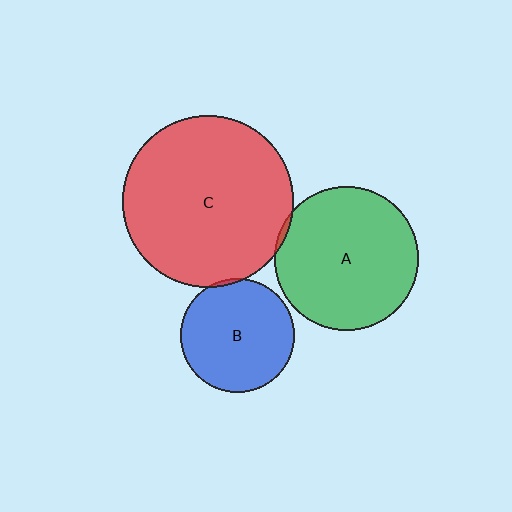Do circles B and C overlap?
Yes.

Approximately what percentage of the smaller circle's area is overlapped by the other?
Approximately 5%.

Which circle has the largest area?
Circle C (red).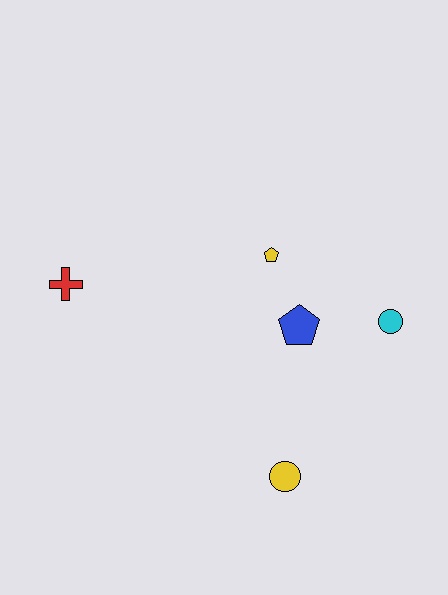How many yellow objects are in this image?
There are 2 yellow objects.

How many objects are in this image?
There are 5 objects.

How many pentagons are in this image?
There are 2 pentagons.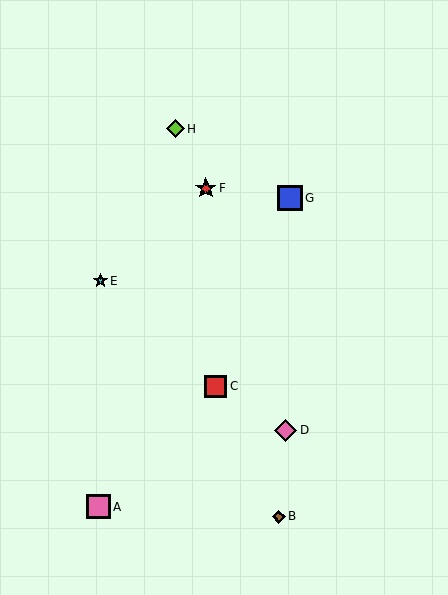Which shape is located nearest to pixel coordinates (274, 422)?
The pink diamond (labeled D) at (286, 430) is nearest to that location.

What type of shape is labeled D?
Shape D is a pink diamond.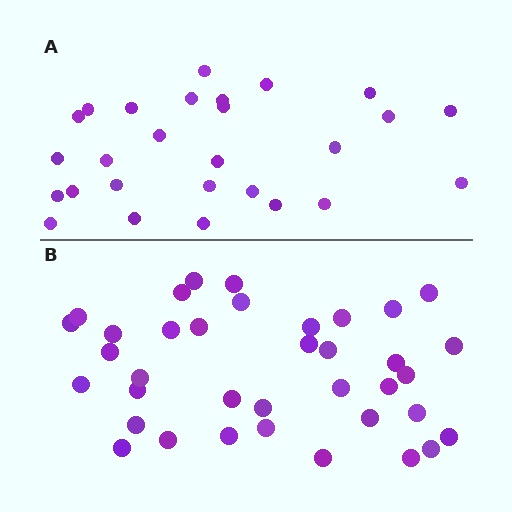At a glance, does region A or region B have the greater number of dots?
Region B (the bottom region) has more dots.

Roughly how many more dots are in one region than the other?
Region B has roughly 10 or so more dots than region A.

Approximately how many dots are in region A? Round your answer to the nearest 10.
About 30 dots. (The exact count is 27, which rounds to 30.)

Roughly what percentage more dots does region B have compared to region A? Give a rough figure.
About 35% more.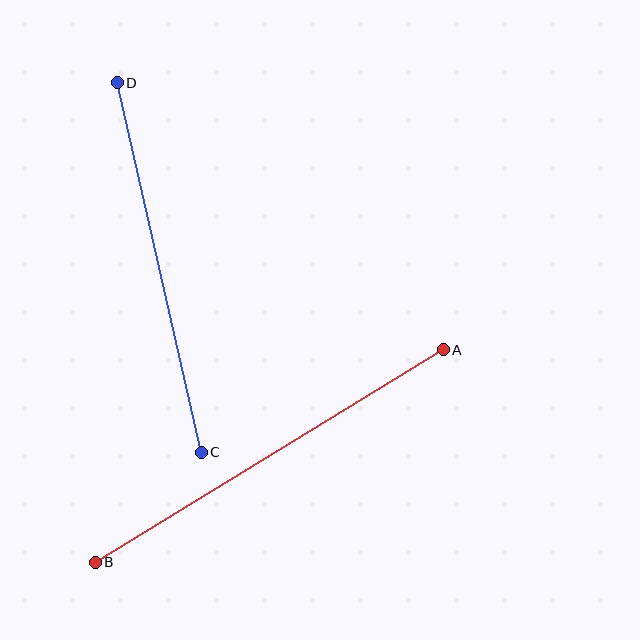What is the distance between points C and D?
The distance is approximately 379 pixels.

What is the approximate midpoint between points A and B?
The midpoint is at approximately (269, 456) pixels.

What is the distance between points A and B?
The distance is approximately 408 pixels.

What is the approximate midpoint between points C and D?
The midpoint is at approximately (159, 267) pixels.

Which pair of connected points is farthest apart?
Points A and B are farthest apart.